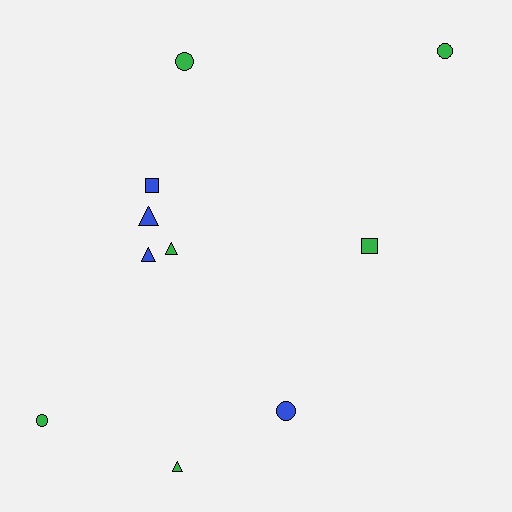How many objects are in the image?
There are 10 objects.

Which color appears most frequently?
Green, with 6 objects.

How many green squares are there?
There is 1 green square.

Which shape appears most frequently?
Triangle, with 4 objects.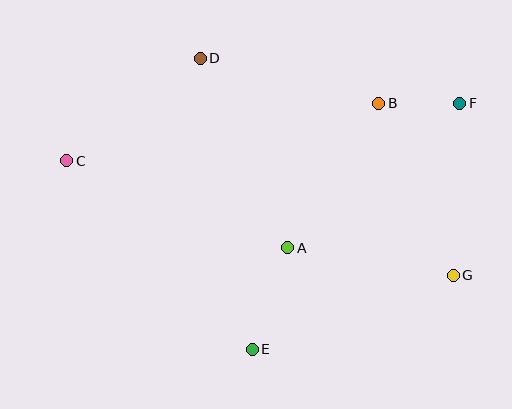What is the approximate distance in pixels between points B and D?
The distance between B and D is approximately 184 pixels.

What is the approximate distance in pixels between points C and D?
The distance between C and D is approximately 168 pixels.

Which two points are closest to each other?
Points B and F are closest to each other.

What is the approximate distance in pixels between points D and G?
The distance between D and G is approximately 333 pixels.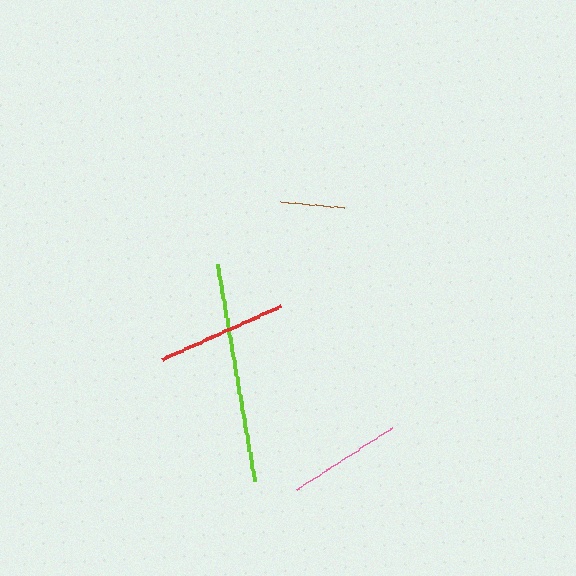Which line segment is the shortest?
The brown line is the shortest at approximately 64 pixels.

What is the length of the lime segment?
The lime segment is approximately 221 pixels long.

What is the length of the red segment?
The red segment is approximately 129 pixels long.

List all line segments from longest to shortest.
From longest to shortest: lime, red, pink, brown.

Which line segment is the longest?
The lime line is the longest at approximately 221 pixels.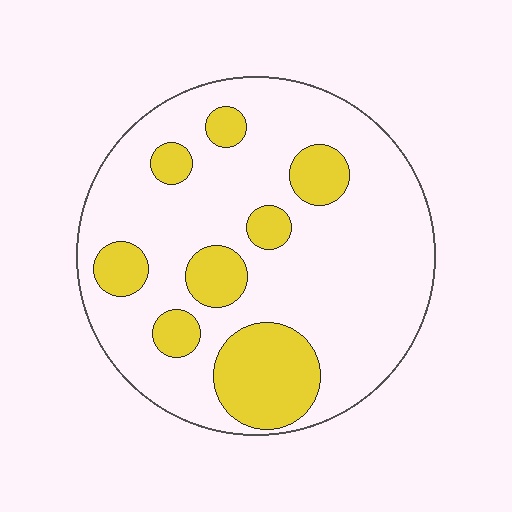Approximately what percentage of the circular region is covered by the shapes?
Approximately 25%.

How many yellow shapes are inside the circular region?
8.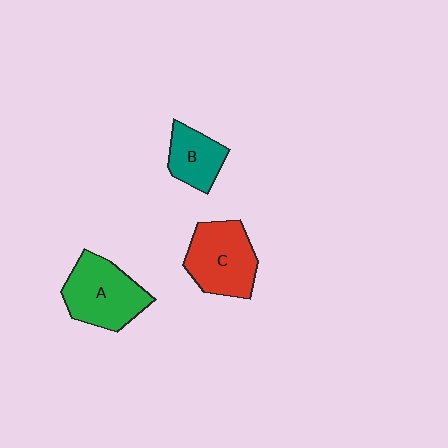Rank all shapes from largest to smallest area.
From largest to smallest: A (green), C (red), B (teal).